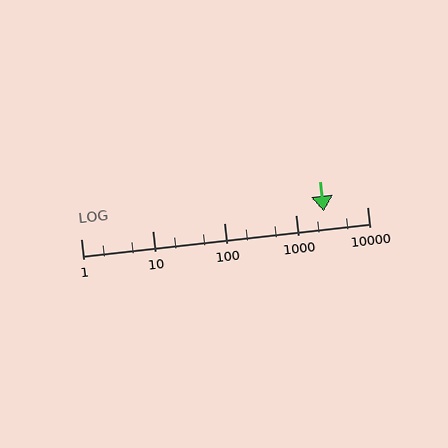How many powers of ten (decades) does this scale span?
The scale spans 4 decades, from 1 to 10000.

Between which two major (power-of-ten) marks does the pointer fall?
The pointer is between 1000 and 10000.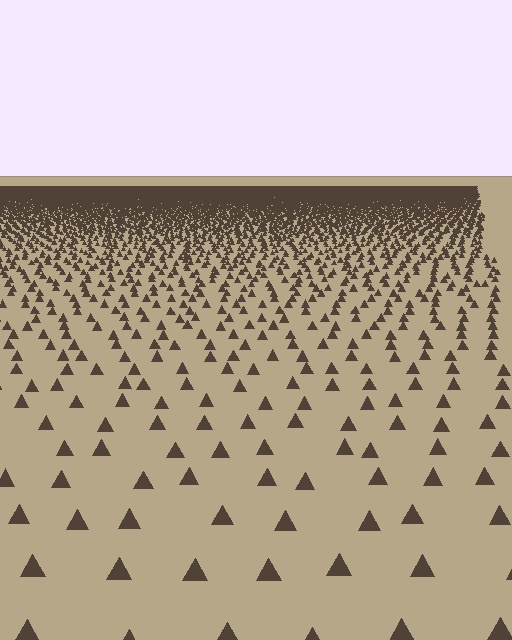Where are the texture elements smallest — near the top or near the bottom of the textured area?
Near the top.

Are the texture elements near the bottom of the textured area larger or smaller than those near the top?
Larger. Near the bottom, elements are closer to the viewer and appear at a bigger on-screen size.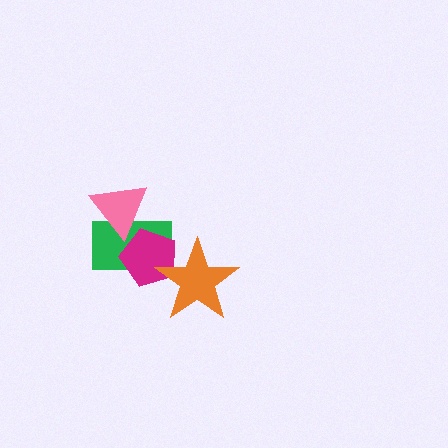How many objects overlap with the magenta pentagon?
3 objects overlap with the magenta pentagon.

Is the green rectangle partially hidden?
Yes, it is partially covered by another shape.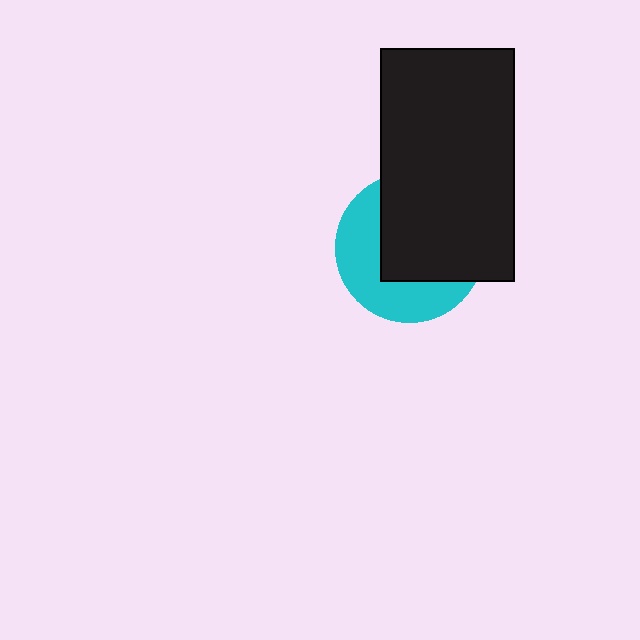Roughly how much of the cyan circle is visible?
A small part of it is visible (roughly 43%).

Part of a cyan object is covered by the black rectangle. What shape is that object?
It is a circle.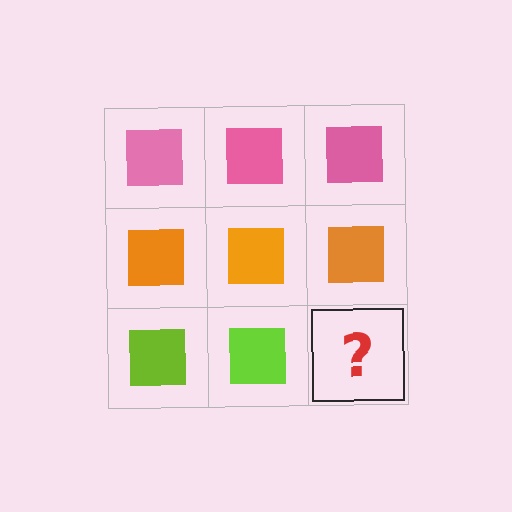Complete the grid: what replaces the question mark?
The question mark should be replaced with a lime square.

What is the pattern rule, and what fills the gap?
The rule is that each row has a consistent color. The gap should be filled with a lime square.